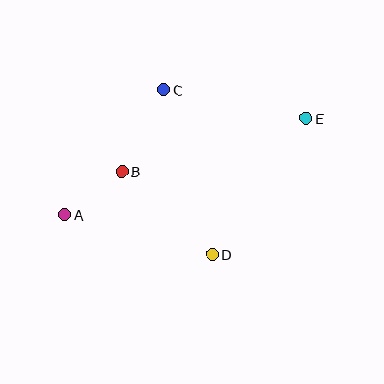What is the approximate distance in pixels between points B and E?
The distance between B and E is approximately 192 pixels.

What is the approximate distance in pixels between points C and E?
The distance between C and E is approximately 145 pixels.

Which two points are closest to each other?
Points A and B are closest to each other.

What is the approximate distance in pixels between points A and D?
The distance between A and D is approximately 153 pixels.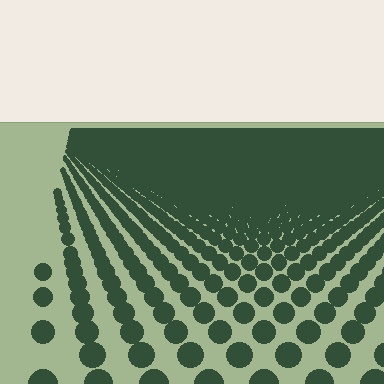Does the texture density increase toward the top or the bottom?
Density increases toward the top.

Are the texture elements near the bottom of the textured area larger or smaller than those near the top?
Larger. Near the bottom, elements are closer to the viewer and appear at a bigger on-screen size.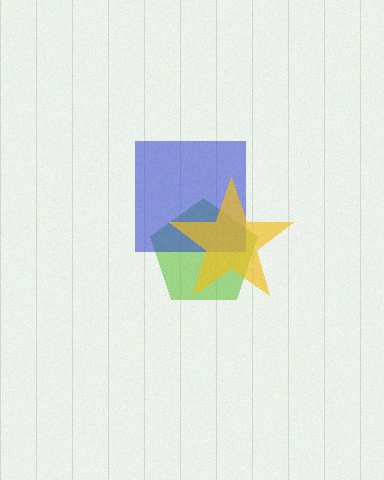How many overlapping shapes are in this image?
There are 3 overlapping shapes in the image.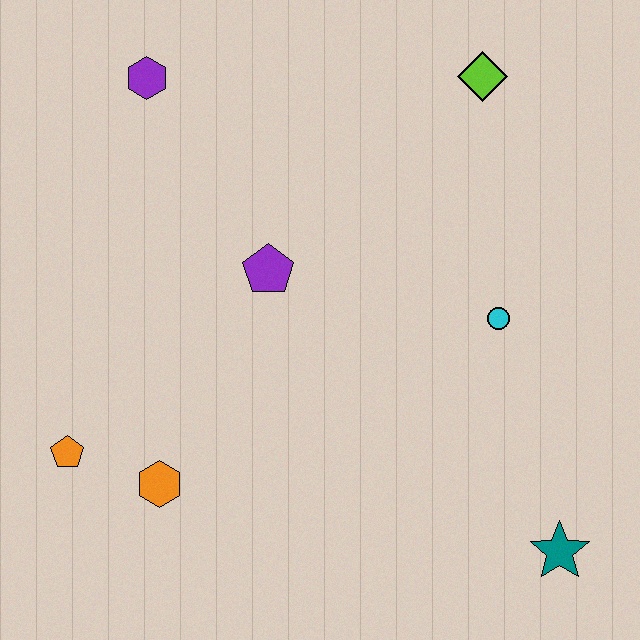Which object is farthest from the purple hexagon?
The teal star is farthest from the purple hexagon.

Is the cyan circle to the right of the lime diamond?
Yes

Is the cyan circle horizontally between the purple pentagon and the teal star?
Yes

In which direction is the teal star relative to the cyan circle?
The teal star is below the cyan circle.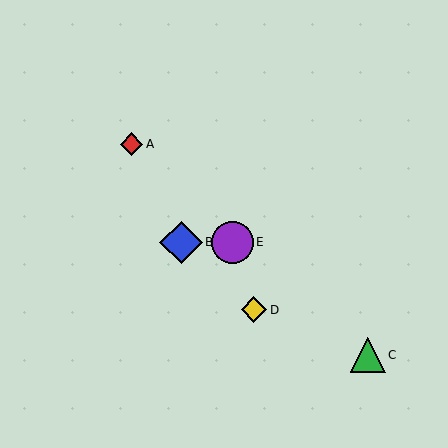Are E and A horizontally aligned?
No, E is at y≈242 and A is at y≈144.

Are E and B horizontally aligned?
Yes, both are at y≈242.